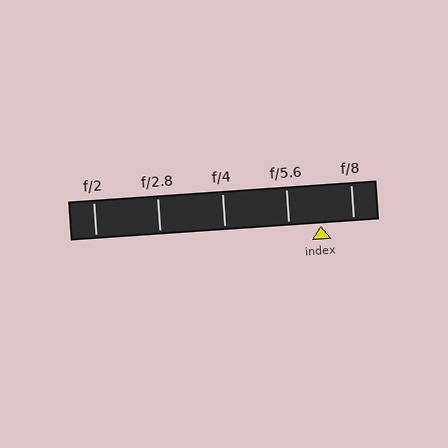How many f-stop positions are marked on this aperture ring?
There are 5 f-stop positions marked.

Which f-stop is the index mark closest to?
The index mark is closest to f/5.6.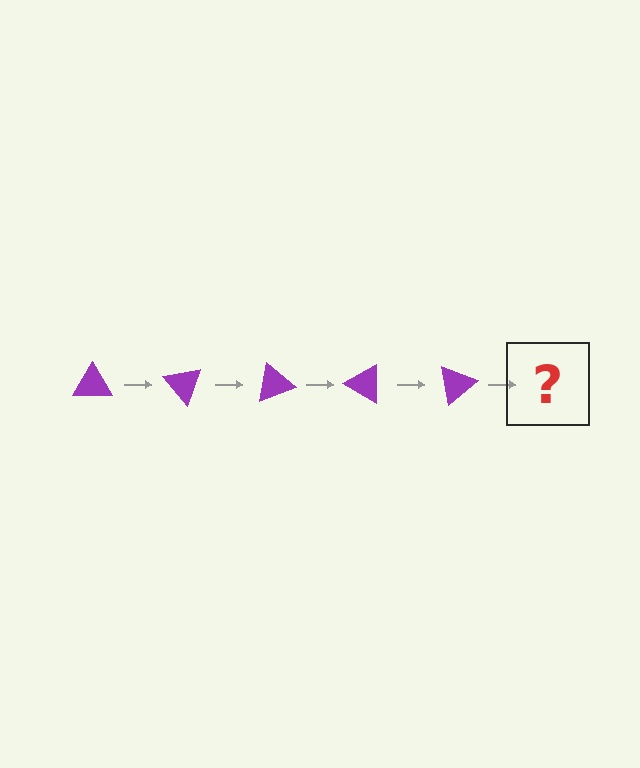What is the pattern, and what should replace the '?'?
The pattern is that the triangle rotates 50 degrees each step. The '?' should be a purple triangle rotated 250 degrees.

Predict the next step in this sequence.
The next step is a purple triangle rotated 250 degrees.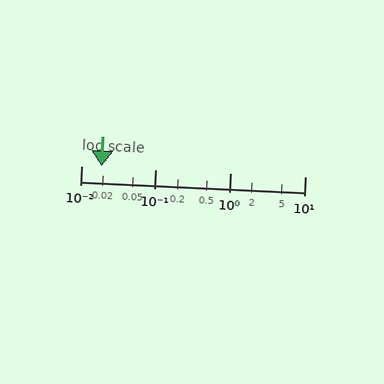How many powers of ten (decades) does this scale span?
The scale spans 3 decades, from 0.01 to 10.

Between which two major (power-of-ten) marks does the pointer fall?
The pointer is between 0.01 and 0.1.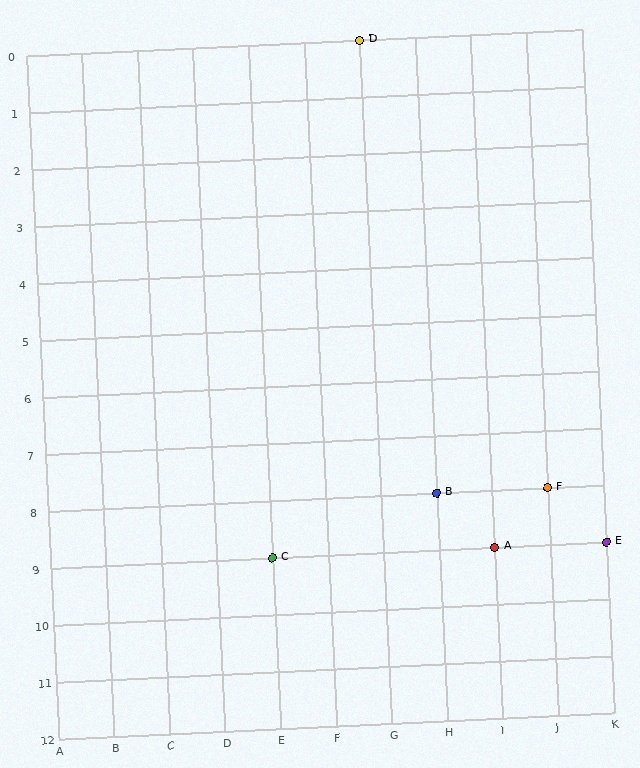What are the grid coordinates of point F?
Point F is at grid coordinates (J, 8).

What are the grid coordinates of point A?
Point A is at grid coordinates (I, 9).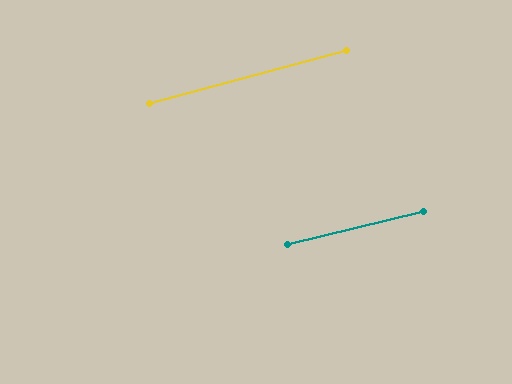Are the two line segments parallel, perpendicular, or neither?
Parallel — their directions differ by only 1.4°.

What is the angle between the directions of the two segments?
Approximately 1 degree.